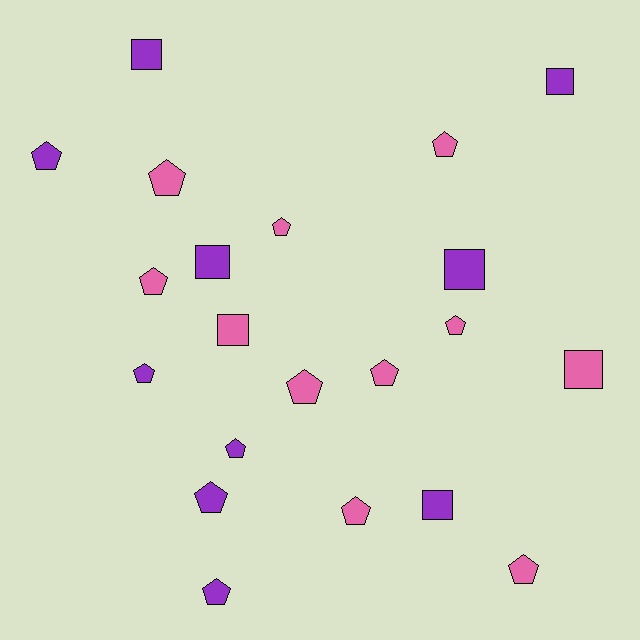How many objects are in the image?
There are 21 objects.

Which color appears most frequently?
Pink, with 11 objects.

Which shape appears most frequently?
Pentagon, with 14 objects.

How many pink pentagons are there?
There are 9 pink pentagons.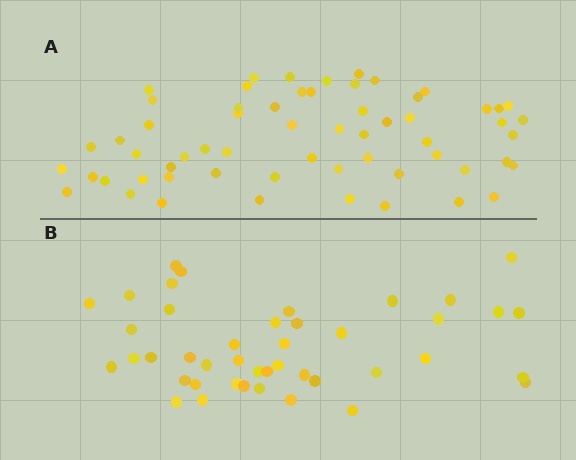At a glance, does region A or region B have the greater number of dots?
Region A (the top region) has more dots.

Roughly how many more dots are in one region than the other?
Region A has approximately 15 more dots than region B.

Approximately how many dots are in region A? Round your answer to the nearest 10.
About 60 dots.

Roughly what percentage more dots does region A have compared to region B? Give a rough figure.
About 40% more.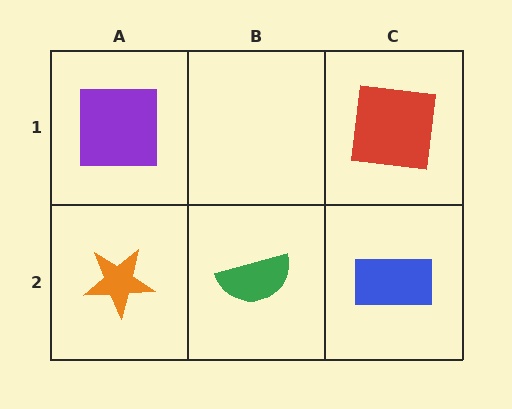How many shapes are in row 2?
3 shapes.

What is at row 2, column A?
An orange star.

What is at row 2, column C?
A blue rectangle.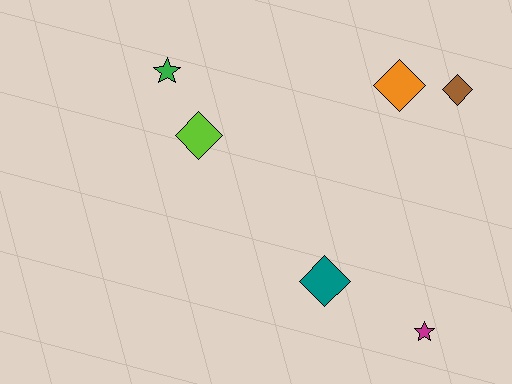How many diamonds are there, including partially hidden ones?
There are 4 diamonds.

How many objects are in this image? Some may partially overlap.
There are 6 objects.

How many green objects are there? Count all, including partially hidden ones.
There is 1 green object.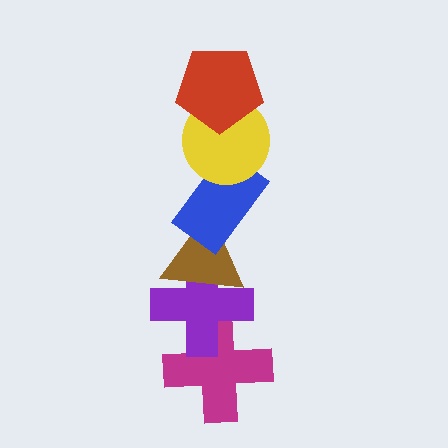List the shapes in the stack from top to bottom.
From top to bottom: the red pentagon, the yellow circle, the blue rectangle, the brown triangle, the purple cross, the magenta cross.